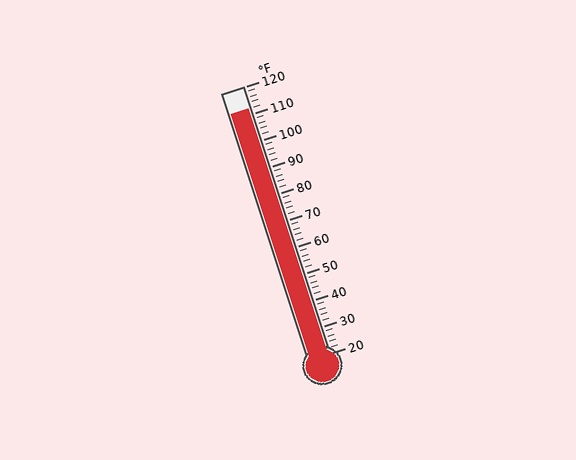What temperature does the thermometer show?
The thermometer shows approximately 112°F.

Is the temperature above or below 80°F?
The temperature is above 80°F.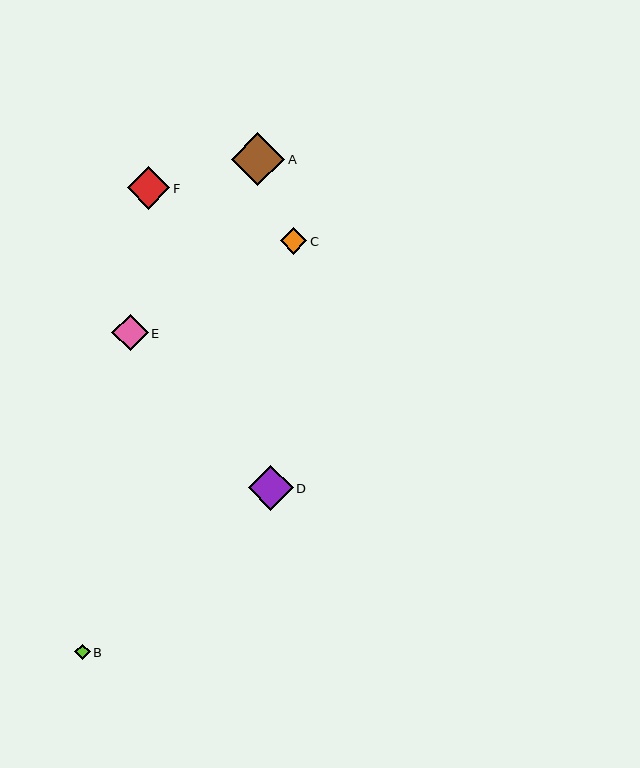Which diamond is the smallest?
Diamond B is the smallest with a size of approximately 15 pixels.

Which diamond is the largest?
Diamond A is the largest with a size of approximately 53 pixels.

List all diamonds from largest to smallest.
From largest to smallest: A, D, F, E, C, B.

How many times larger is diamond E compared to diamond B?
Diamond E is approximately 2.4 times the size of diamond B.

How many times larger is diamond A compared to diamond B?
Diamond A is approximately 3.5 times the size of diamond B.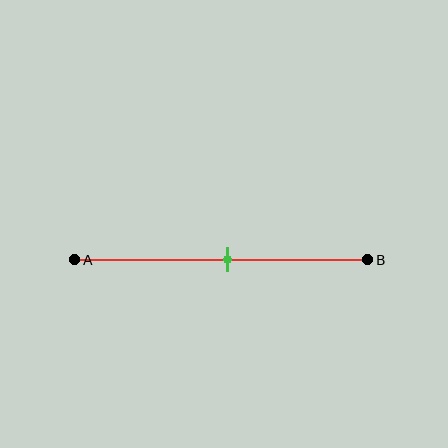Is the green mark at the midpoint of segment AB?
Yes, the mark is approximately at the midpoint.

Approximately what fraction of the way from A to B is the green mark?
The green mark is approximately 50% of the way from A to B.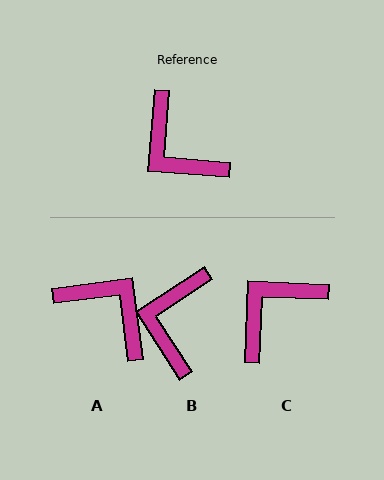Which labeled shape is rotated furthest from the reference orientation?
A, about 168 degrees away.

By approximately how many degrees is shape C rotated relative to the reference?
Approximately 88 degrees clockwise.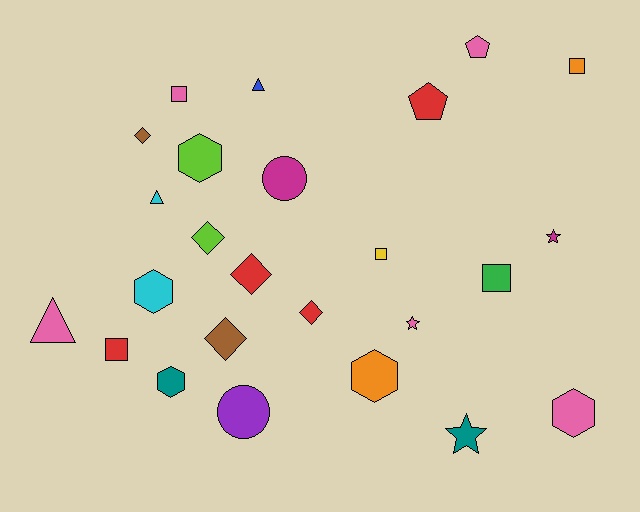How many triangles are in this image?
There are 3 triangles.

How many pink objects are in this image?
There are 5 pink objects.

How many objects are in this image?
There are 25 objects.